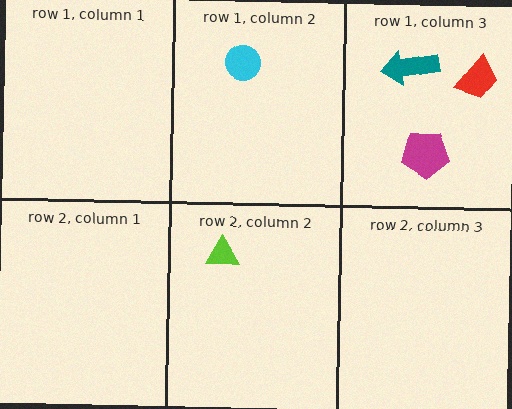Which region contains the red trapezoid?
The row 1, column 3 region.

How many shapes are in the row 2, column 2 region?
1.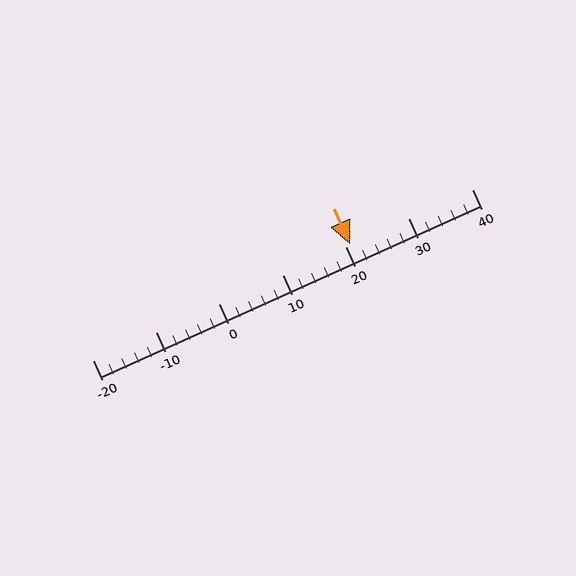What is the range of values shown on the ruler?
The ruler shows values from -20 to 40.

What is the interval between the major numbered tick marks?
The major tick marks are spaced 10 units apart.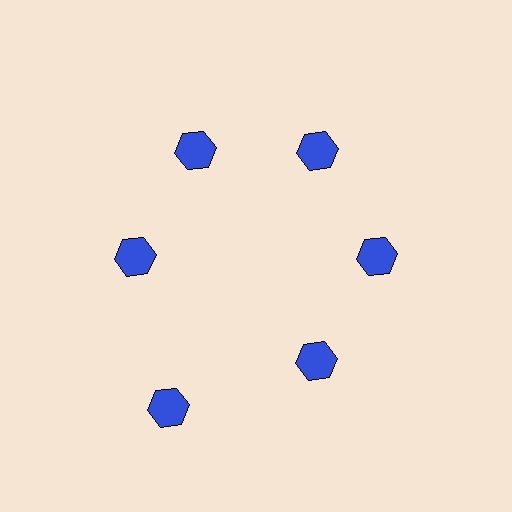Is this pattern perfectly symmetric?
No. The 6 blue hexagons are arranged in a ring, but one element near the 7 o'clock position is pushed outward from the center, breaking the 6-fold rotational symmetry.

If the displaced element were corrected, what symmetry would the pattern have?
It would have 6-fold rotational symmetry — the pattern would map onto itself every 60 degrees.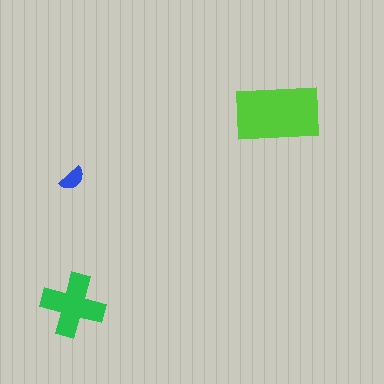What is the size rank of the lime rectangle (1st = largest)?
1st.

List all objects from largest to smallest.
The lime rectangle, the green cross, the blue semicircle.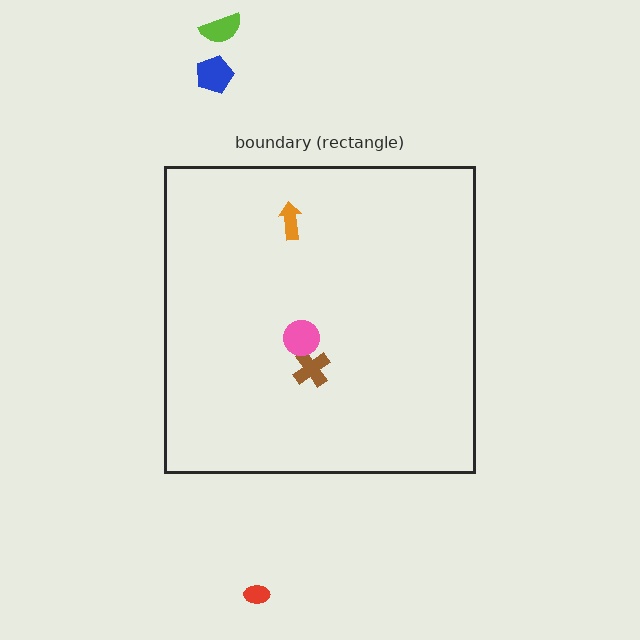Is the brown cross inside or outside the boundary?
Inside.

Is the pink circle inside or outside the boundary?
Inside.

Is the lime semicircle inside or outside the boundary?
Outside.